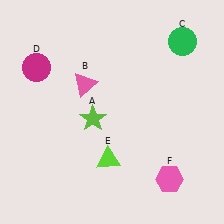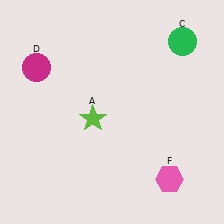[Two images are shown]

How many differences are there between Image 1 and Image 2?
There are 2 differences between the two images.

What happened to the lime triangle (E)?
The lime triangle (E) was removed in Image 2. It was in the bottom-left area of Image 1.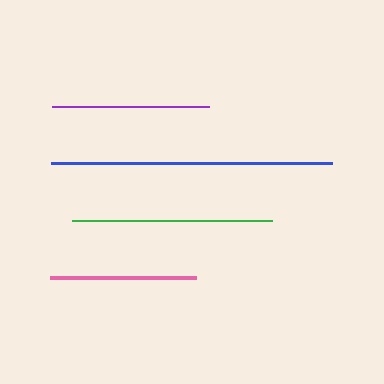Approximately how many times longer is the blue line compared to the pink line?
The blue line is approximately 1.9 times the length of the pink line.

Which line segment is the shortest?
The pink line is the shortest at approximately 145 pixels.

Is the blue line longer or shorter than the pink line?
The blue line is longer than the pink line.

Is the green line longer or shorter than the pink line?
The green line is longer than the pink line.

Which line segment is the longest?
The blue line is the longest at approximately 281 pixels.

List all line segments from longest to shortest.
From longest to shortest: blue, green, purple, pink.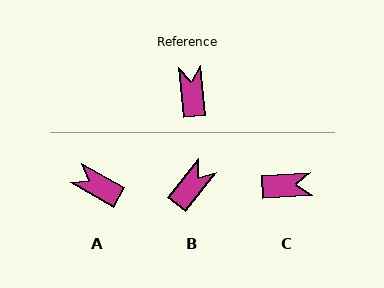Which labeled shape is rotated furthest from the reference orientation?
C, about 92 degrees away.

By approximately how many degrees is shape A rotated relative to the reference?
Approximately 55 degrees counter-clockwise.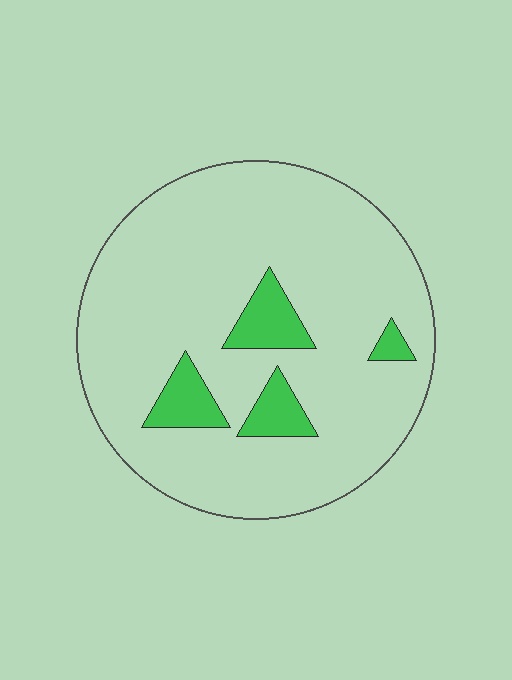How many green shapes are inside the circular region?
4.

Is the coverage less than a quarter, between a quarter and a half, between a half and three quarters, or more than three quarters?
Less than a quarter.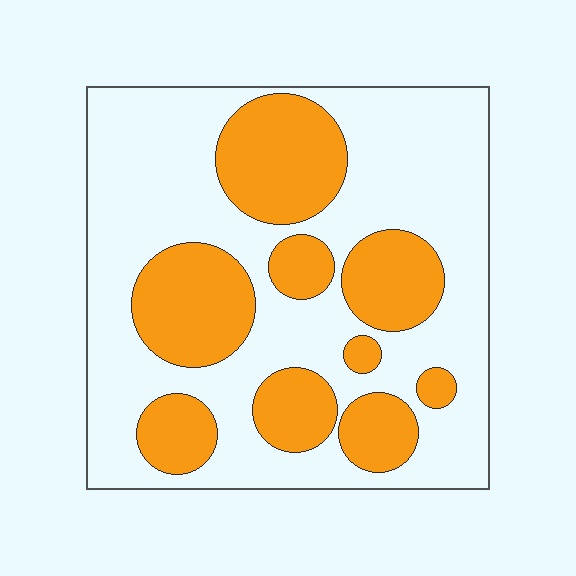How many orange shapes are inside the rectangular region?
9.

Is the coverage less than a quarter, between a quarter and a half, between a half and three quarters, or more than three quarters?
Between a quarter and a half.